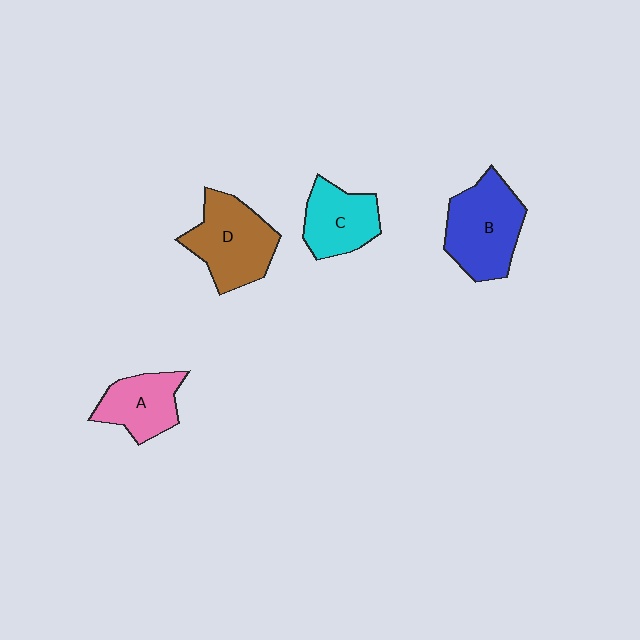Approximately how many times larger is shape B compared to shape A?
Approximately 1.5 times.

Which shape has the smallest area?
Shape A (pink).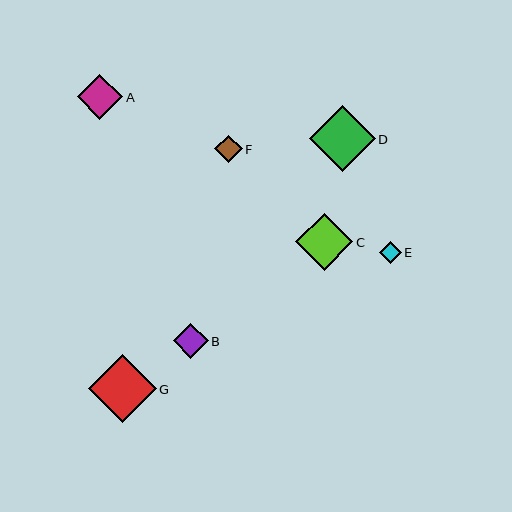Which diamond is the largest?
Diamond G is the largest with a size of approximately 68 pixels.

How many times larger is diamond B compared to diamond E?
Diamond B is approximately 1.6 times the size of diamond E.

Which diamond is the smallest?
Diamond E is the smallest with a size of approximately 22 pixels.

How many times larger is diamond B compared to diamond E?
Diamond B is approximately 1.6 times the size of diamond E.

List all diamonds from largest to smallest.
From largest to smallest: G, D, C, A, B, F, E.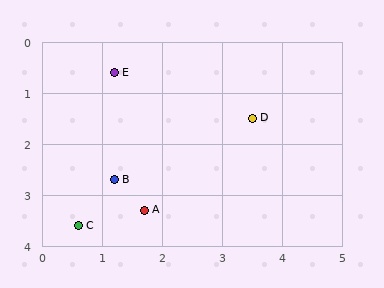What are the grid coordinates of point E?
Point E is at approximately (1.2, 0.6).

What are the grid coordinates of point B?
Point B is at approximately (1.2, 2.7).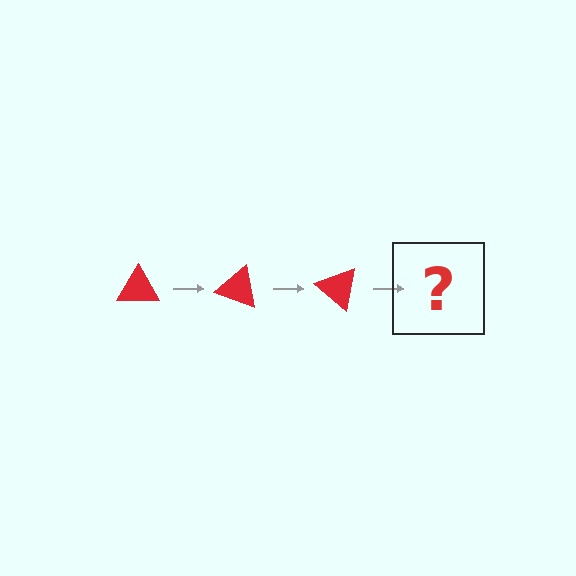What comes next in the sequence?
The next element should be a red triangle rotated 60 degrees.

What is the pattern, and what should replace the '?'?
The pattern is that the triangle rotates 20 degrees each step. The '?' should be a red triangle rotated 60 degrees.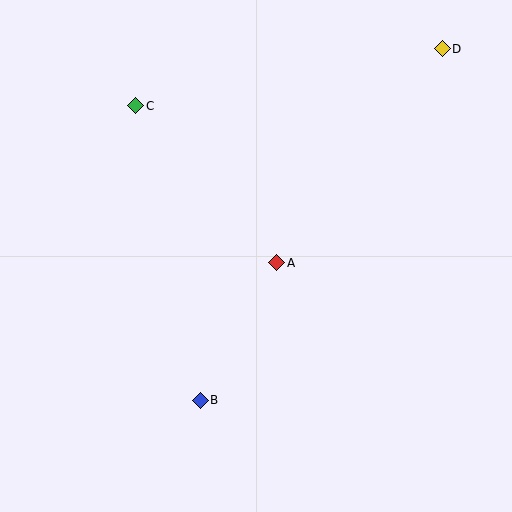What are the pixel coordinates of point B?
Point B is at (200, 400).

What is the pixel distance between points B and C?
The distance between B and C is 302 pixels.